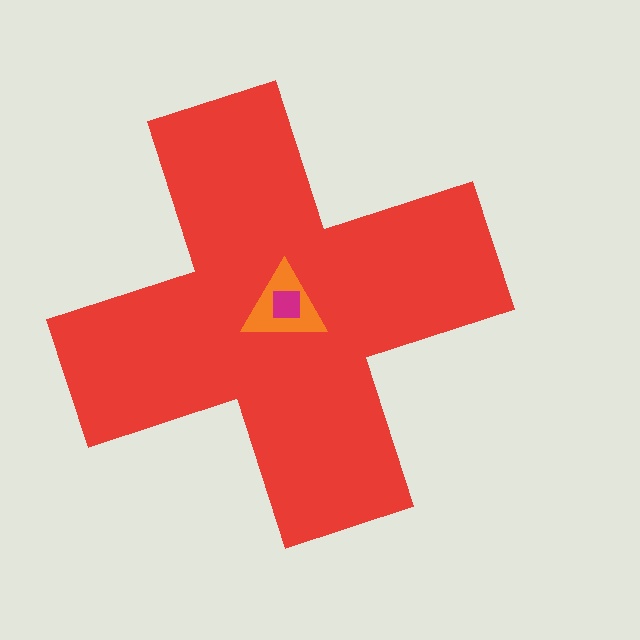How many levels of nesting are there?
3.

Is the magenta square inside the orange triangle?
Yes.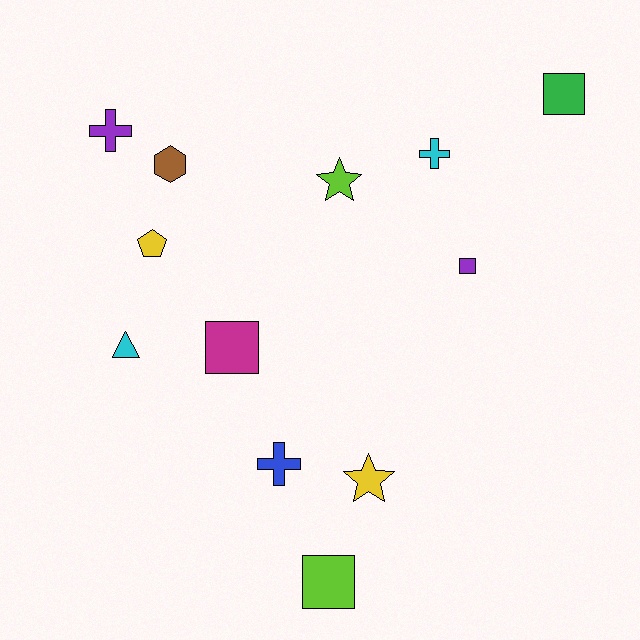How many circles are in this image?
There are no circles.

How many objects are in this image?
There are 12 objects.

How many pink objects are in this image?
There are no pink objects.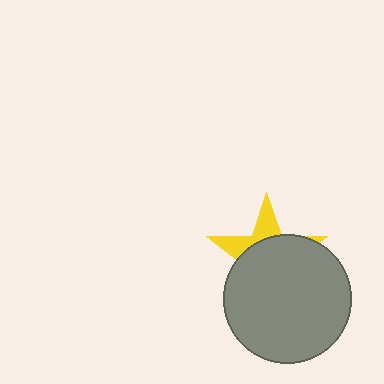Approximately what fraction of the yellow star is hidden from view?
Roughly 70% of the yellow star is hidden behind the gray circle.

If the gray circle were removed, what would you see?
You would see the complete yellow star.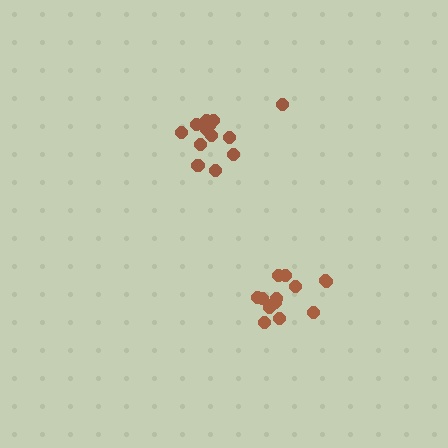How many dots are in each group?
Group 1: 13 dots, Group 2: 15 dots (28 total).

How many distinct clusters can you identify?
There are 2 distinct clusters.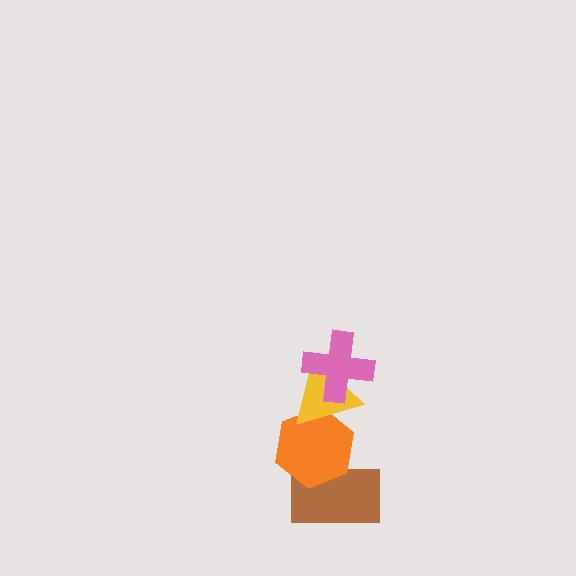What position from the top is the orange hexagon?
The orange hexagon is 3rd from the top.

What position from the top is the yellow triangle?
The yellow triangle is 2nd from the top.